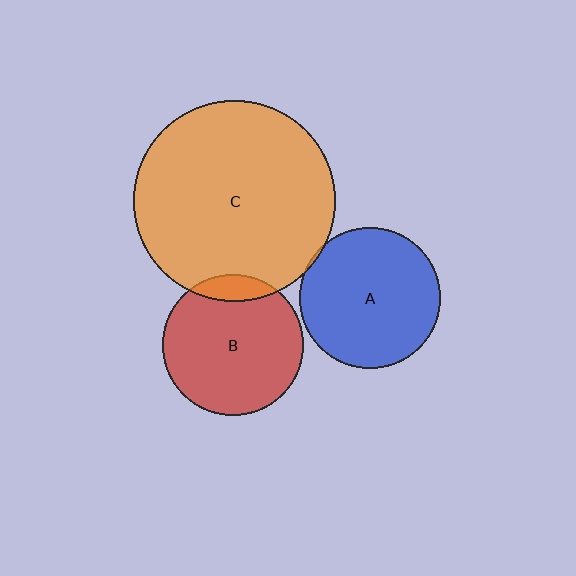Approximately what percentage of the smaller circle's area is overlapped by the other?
Approximately 10%.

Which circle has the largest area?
Circle C (orange).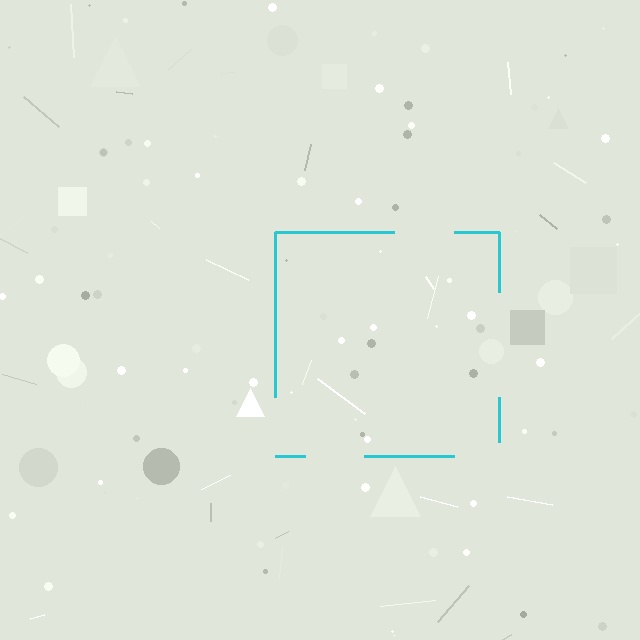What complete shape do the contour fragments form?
The contour fragments form a square.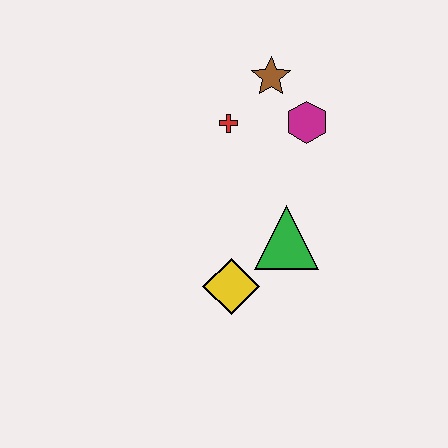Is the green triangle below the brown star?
Yes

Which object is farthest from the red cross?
The yellow diamond is farthest from the red cross.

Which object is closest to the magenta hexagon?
The brown star is closest to the magenta hexagon.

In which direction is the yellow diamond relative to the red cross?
The yellow diamond is below the red cross.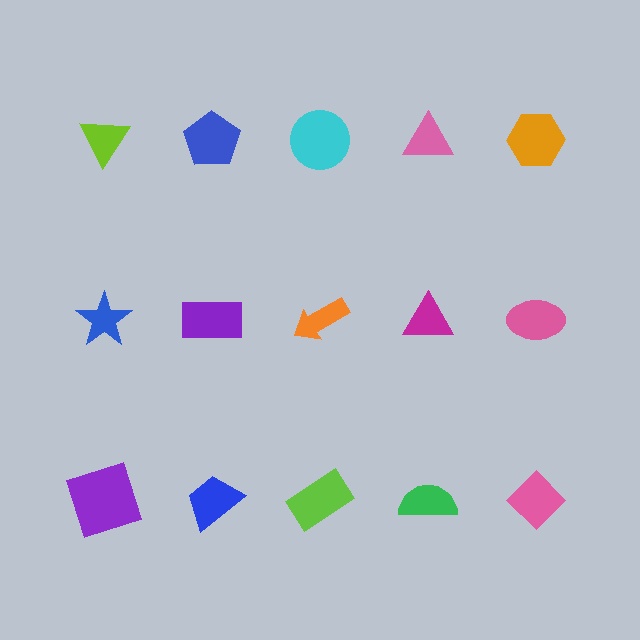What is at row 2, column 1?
A blue star.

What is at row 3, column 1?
A purple square.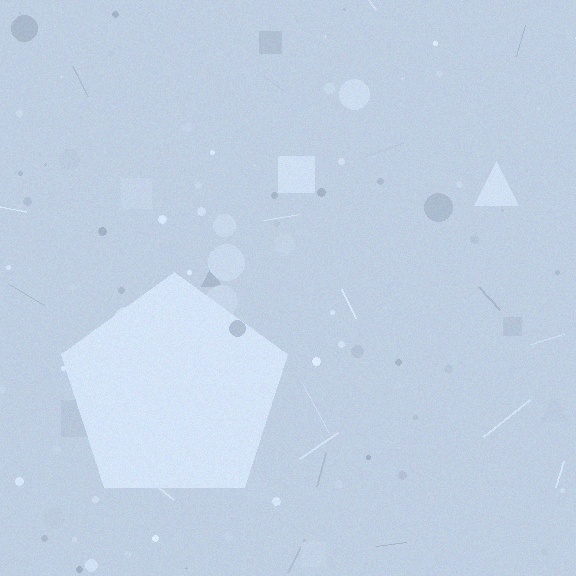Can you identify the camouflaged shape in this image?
The camouflaged shape is a pentagon.